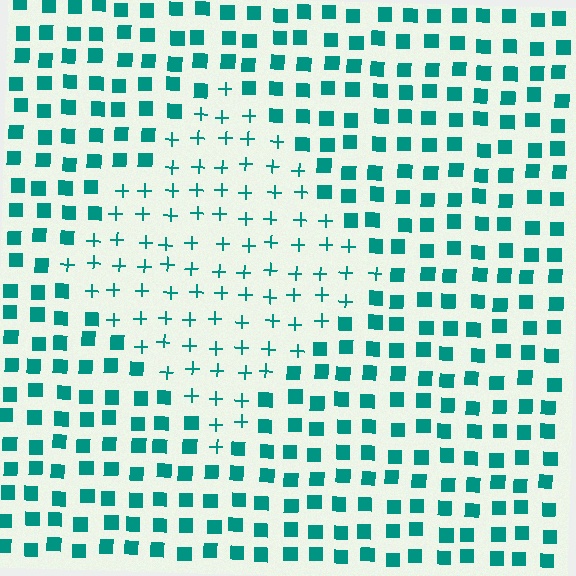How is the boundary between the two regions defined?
The boundary is defined by a change in element shape: plus signs inside vs. squares outside. All elements share the same color and spacing.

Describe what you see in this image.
The image is filled with small teal elements arranged in a uniform grid. A diamond-shaped region contains plus signs, while the surrounding area contains squares. The boundary is defined purely by the change in element shape.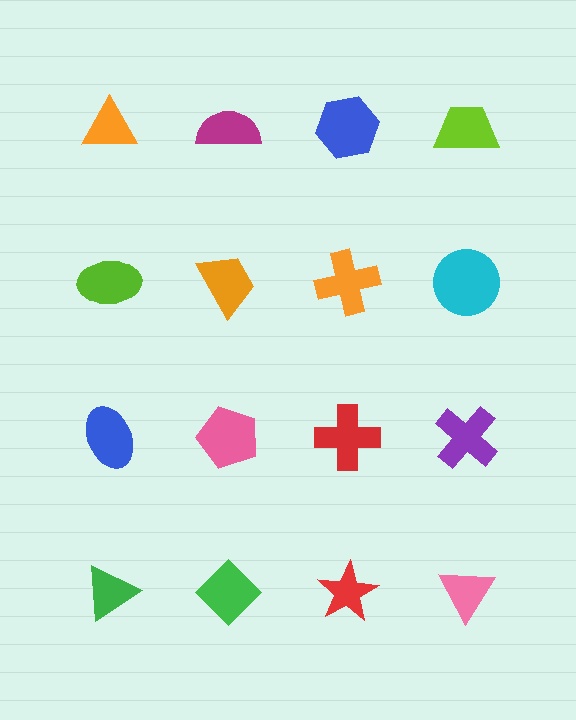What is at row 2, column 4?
A cyan circle.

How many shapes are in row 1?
4 shapes.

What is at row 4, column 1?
A green triangle.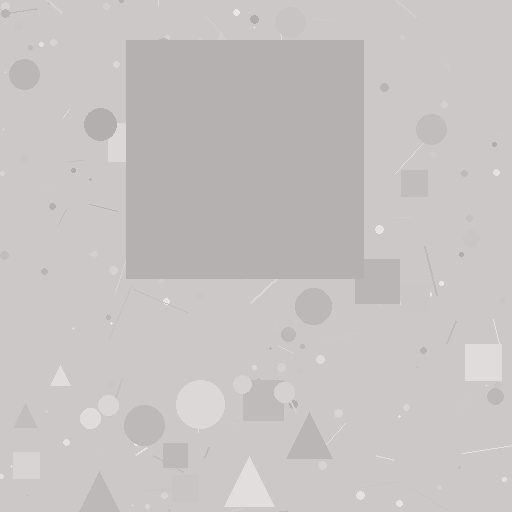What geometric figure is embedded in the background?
A square is embedded in the background.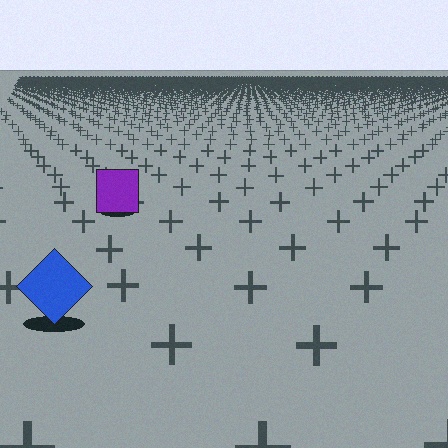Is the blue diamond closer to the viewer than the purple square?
Yes. The blue diamond is closer — you can tell from the texture gradient: the ground texture is coarser near it.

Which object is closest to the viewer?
The blue diamond is closest. The texture marks near it are larger and more spread out.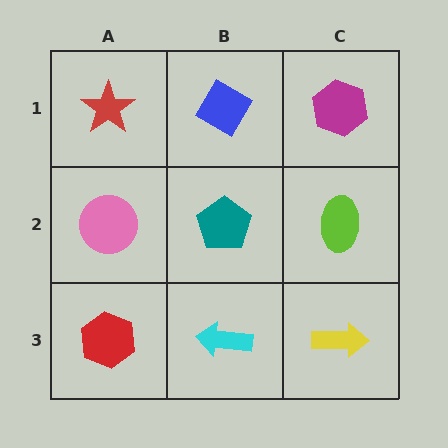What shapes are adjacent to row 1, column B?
A teal pentagon (row 2, column B), a red star (row 1, column A), a magenta hexagon (row 1, column C).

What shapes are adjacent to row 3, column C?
A lime ellipse (row 2, column C), a cyan arrow (row 3, column B).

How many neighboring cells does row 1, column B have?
3.